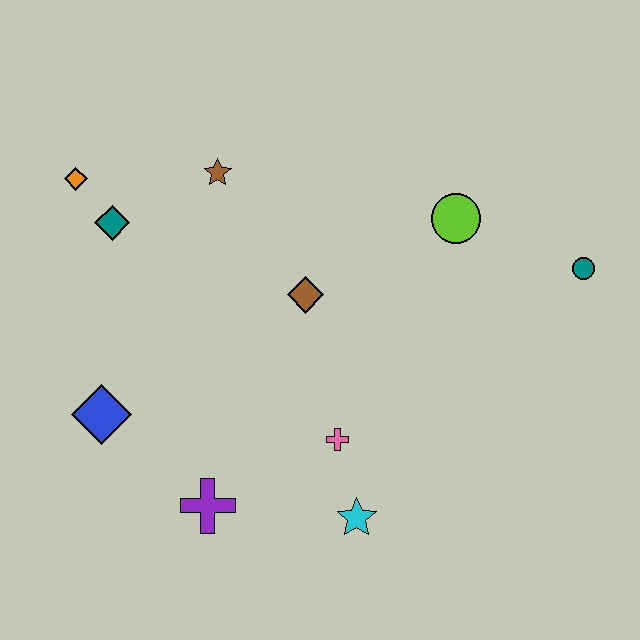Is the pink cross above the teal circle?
No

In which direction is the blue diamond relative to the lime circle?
The blue diamond is to the left of the lime circle.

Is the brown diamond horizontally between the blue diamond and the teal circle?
Yes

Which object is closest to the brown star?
The teal diamond is closest to the brown star.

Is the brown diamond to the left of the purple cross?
No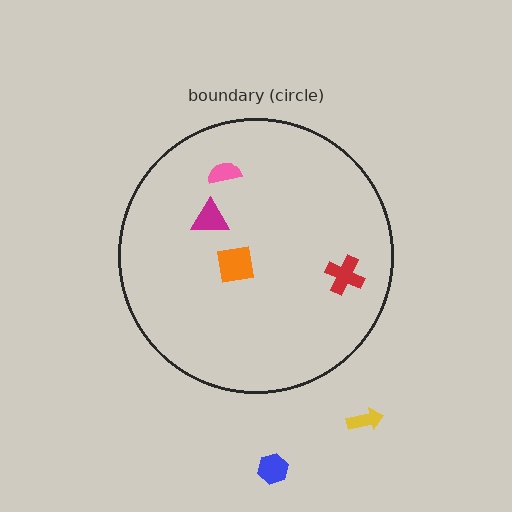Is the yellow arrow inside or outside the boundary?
Outside.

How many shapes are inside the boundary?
4 inside, 2 outside.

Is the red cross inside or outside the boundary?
Inside.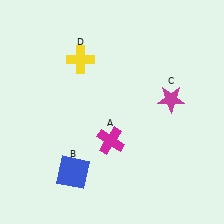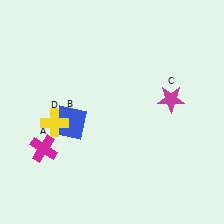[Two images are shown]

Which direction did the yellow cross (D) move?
The yellow cross (D) moved down.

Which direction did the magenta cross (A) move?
The magenta cross (A) moved left.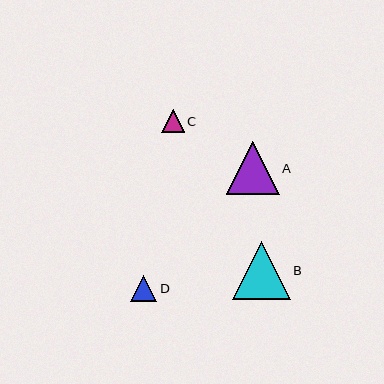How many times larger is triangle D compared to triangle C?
Triangle D is approximately 1.2 times the size of triangle C.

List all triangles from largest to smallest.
From largest to smallest: B, A, D, C.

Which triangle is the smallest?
Triangle C is the smallest with a size of approximately 23 pixels.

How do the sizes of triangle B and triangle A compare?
Triangle B and triangle A are approximately the same size.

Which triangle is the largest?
Triangle B is the largest with a size of approximately 58 pixels.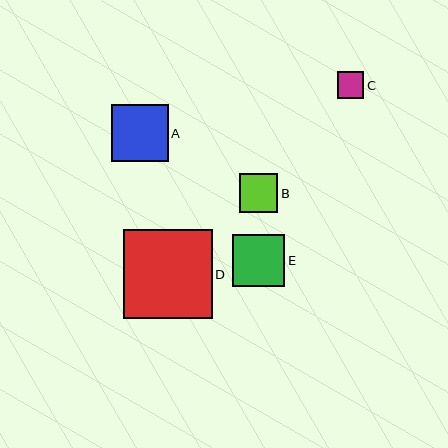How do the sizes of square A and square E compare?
Square A and square E are approximately the same size.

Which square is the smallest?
Square C is the smallest with a size of approximately 27 pixels.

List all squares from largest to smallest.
From largest to smallest: D, A, E, B, C.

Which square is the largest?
Square D is the largest with a size of approximately 89 pixels.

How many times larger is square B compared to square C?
Square B is approximately 1.5 times the size of square C.